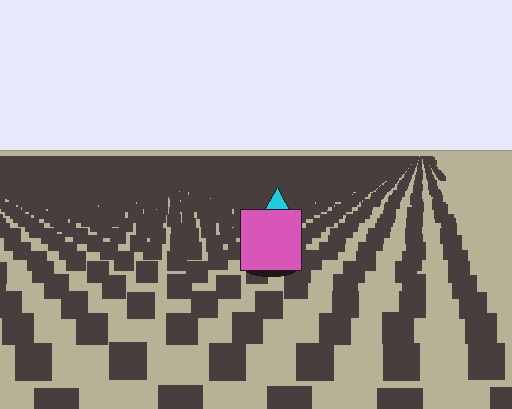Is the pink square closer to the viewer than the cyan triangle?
Yes. The pink square is closer — you can tell from the texture gradient: the ground texture is coarser near it.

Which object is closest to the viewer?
The pink square is closest. The texture marks near it are larger and more spread out.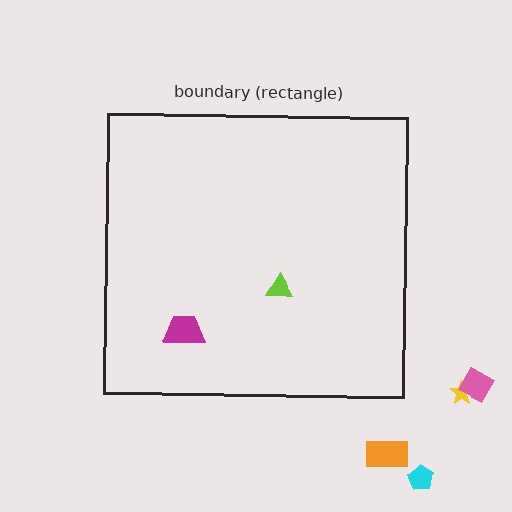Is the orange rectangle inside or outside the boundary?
Outside.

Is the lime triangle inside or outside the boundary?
Inside.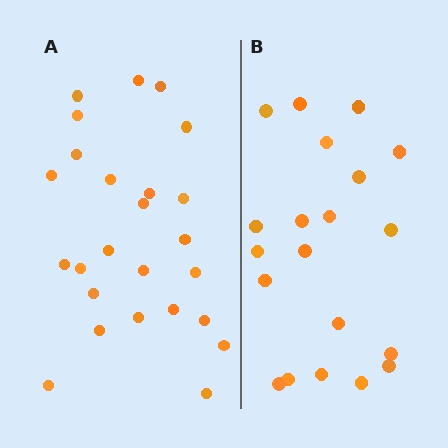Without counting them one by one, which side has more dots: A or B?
Region A (the left region) has more dots.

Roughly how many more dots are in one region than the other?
Region A has about 5 more dots than region B.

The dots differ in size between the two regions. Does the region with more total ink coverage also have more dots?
No. Region B has more total ink coverage because its dots are larger, but region A actually contains more individual dots. Total area can be misleading — the number of items is what matters here.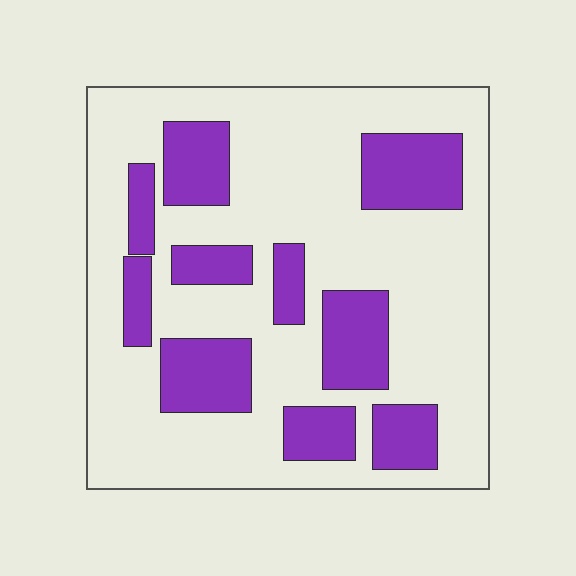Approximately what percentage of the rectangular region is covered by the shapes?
Approximately 30%.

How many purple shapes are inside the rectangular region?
10.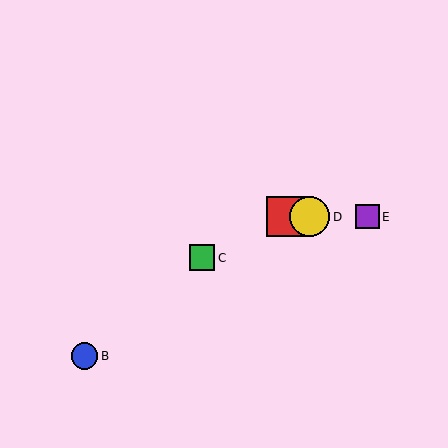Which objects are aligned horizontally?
Objects A, D, E are aligned horizontally.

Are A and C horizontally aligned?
No, A is at y≈217 and C is at y≈258.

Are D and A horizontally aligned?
Yes, both are at y≈217.